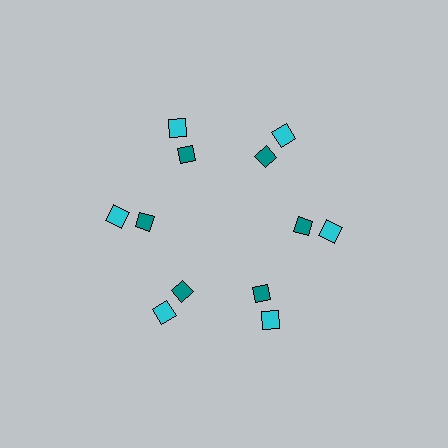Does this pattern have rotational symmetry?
Yes, this pattern has 6-fold rotational symmetry. It looks the same after rotating 60 degrees around the center.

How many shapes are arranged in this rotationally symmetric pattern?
There are 12 shapes, arranged in 6 groups of 2.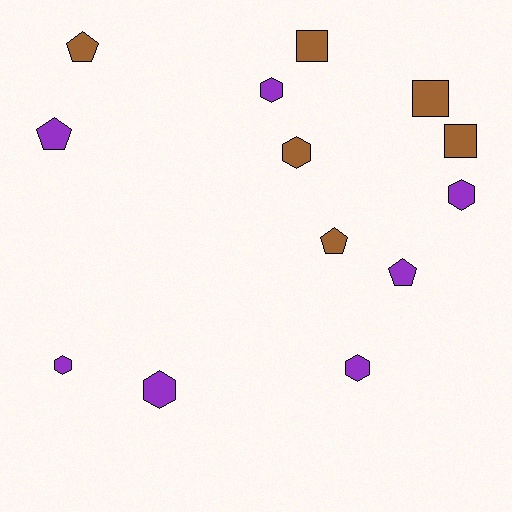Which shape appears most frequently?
Hexagon, with 6 objects.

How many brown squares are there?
There are 3 brown squares.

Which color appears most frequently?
Purple, with 7 objects.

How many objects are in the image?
There are 13 objects.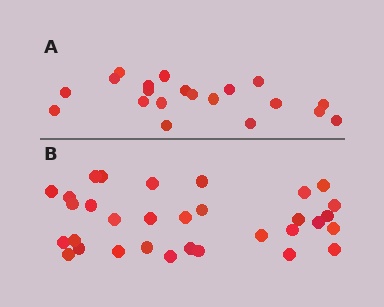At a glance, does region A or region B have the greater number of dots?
Region B (the bottom region) has more dots.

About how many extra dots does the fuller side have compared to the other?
Region B has roughly 12 or so more dots than region A.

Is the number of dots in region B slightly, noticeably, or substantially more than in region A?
Region B has substantially more. The ratio is roughly 1.6 to 1.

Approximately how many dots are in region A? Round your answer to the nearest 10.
About 20 dots.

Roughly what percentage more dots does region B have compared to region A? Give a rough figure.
About 60% more.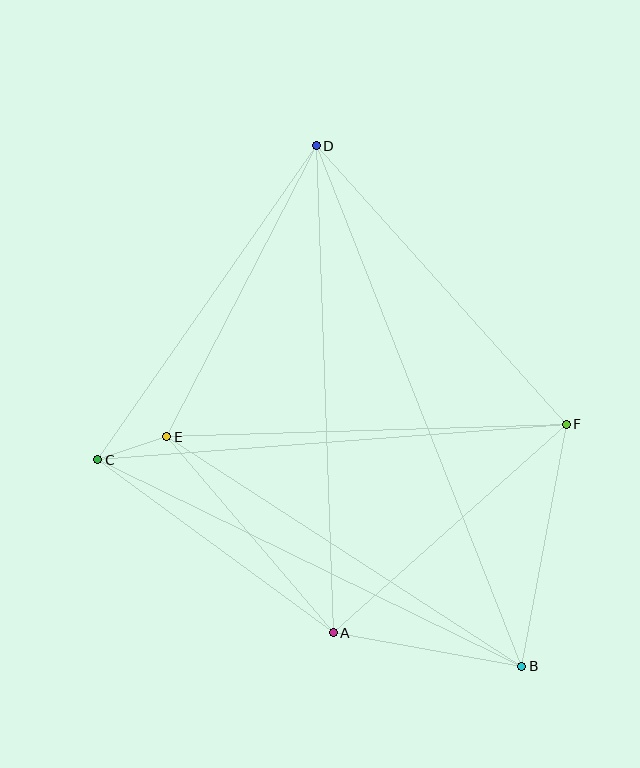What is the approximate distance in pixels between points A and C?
The distance between A and C is approximately 292 pixels.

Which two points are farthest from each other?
Points B and D are farthest from each other.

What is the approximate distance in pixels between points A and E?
The distance between A and E is approximately 257 pixels.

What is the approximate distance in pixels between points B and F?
The distance between B and F is approximately 246 pixels.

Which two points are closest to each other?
Points C and E are closest to each other.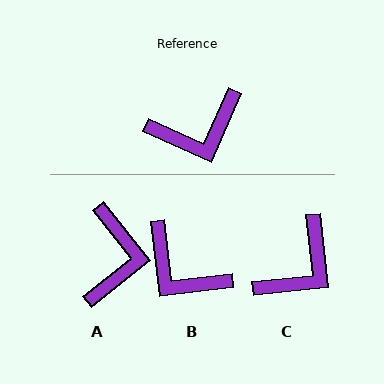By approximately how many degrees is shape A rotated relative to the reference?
Approximately 63 degrees counter-clockwise.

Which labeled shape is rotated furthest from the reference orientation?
A, about 63 degrees away.